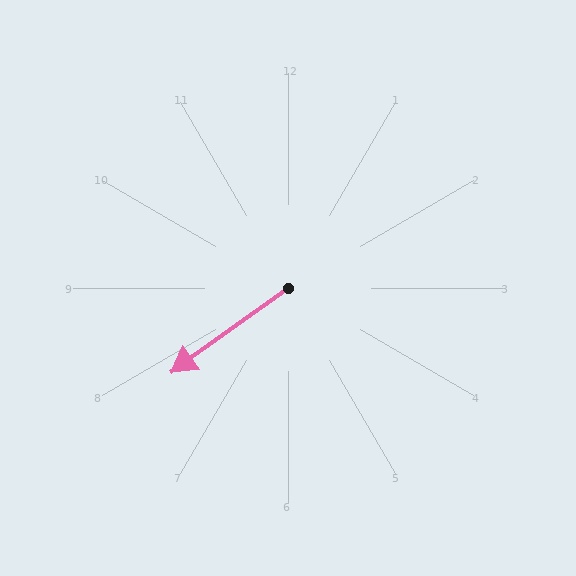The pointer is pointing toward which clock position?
Roughly 8 o'clock.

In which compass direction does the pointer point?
Southwest.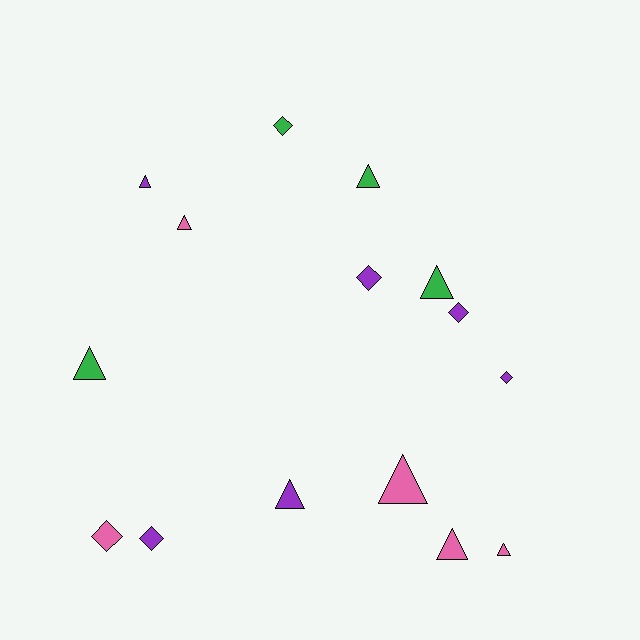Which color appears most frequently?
Purple, with 6 objects.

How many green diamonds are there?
There is 1 green diamond.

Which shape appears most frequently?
Triangle, with 9 objects.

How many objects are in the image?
There are 15 objects.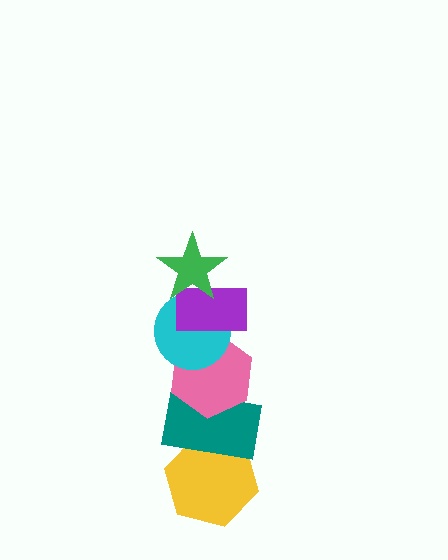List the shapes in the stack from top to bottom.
From top to bottom: the green star, the purple rectangle, the cyan circle, the pink hexagon, the teal rectangle, the yellow hexagon.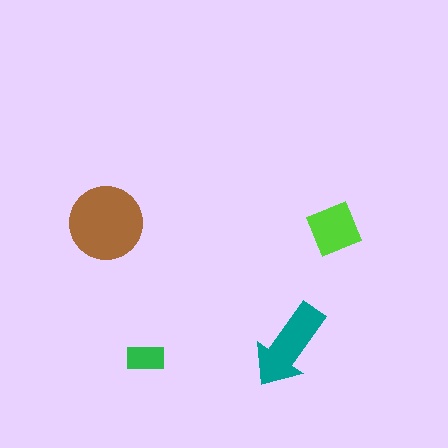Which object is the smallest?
The green rectangle.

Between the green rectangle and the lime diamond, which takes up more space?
The lime diamond.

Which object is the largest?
The brown circle.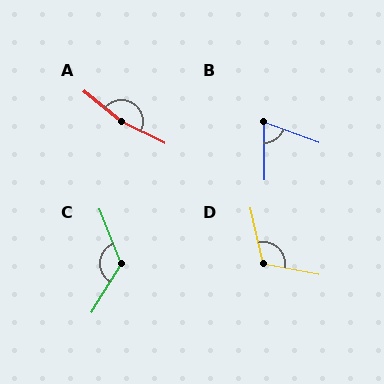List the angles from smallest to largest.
B (69°), D (114°), C (127°), A (167°).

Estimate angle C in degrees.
Approximately 127 degrees.